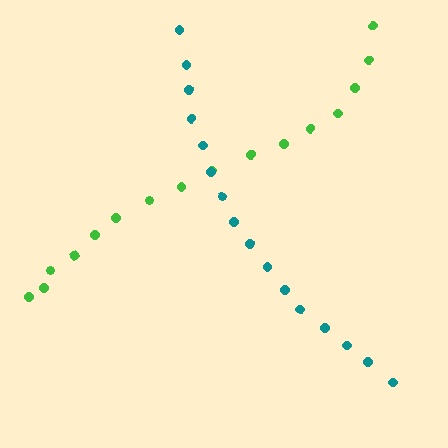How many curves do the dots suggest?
There are 2 distinct paths.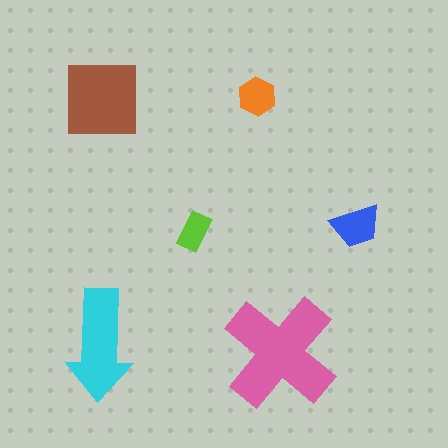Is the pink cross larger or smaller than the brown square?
Larger.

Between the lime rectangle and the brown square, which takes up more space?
The brown square.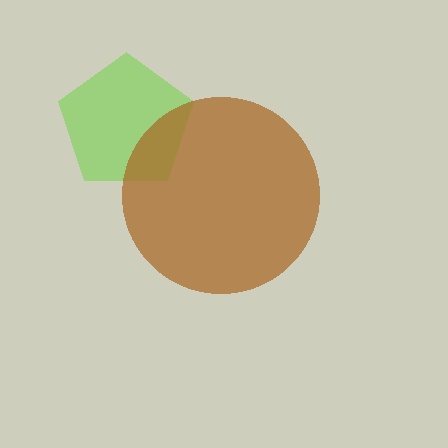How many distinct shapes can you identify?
There are 2 distinct shapes: a lime pentagon, a brown circle.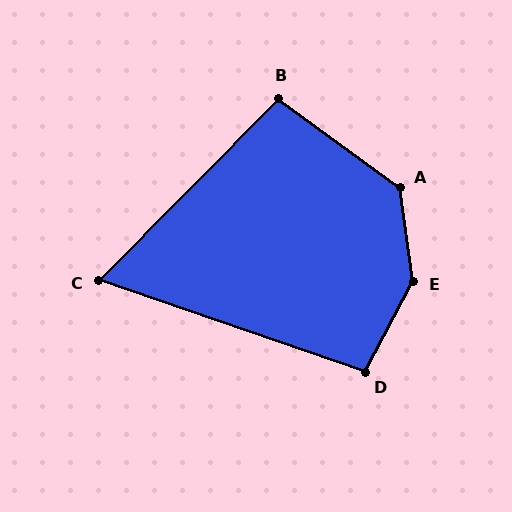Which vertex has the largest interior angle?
E, at approximately 144 degrees.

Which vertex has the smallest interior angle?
C, at approximately 64 degrees.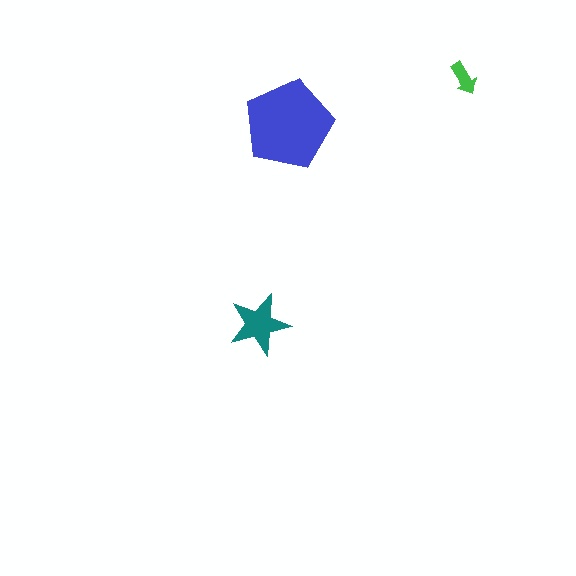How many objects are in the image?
There are 3 objects in the image.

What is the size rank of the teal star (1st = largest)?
2nd.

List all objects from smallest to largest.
The green arrow, the teal star, the blue pentagon.